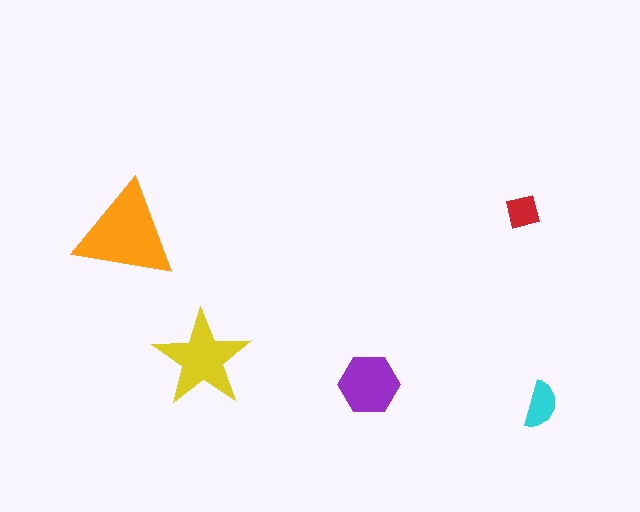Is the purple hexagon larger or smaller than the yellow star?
Smaller.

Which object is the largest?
The orange triangle.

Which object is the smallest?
The red square.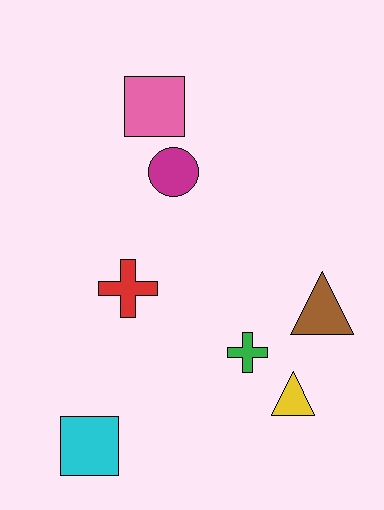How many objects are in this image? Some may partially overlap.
There are 7 objects.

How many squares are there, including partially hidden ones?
There are 2 squares.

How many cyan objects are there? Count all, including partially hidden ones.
There is 1 cyan object.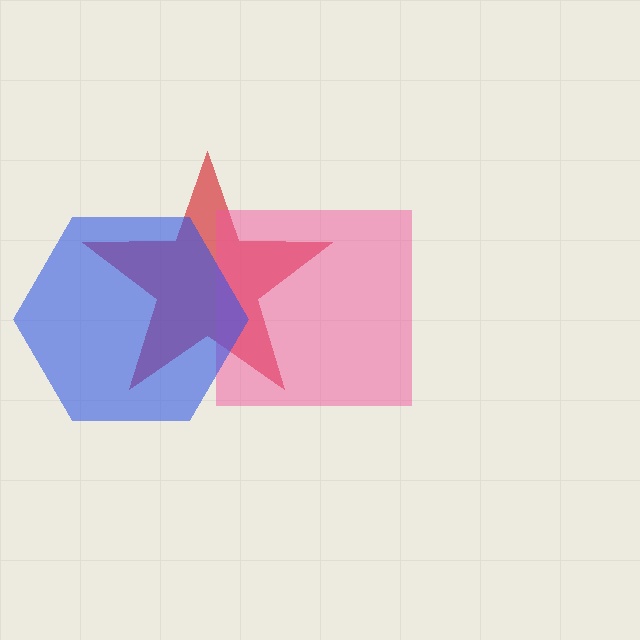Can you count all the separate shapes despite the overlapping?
Yes, there are 3 separate shapes.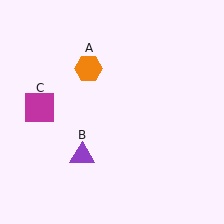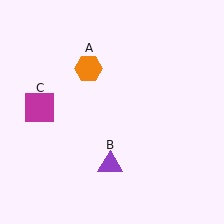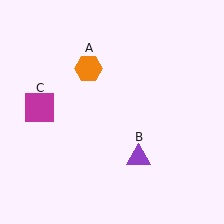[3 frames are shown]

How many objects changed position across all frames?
1 object changed position: purple triangle (object B).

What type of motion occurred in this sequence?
The purple triangle (object B) rotated counterclockwise around the center of the scene.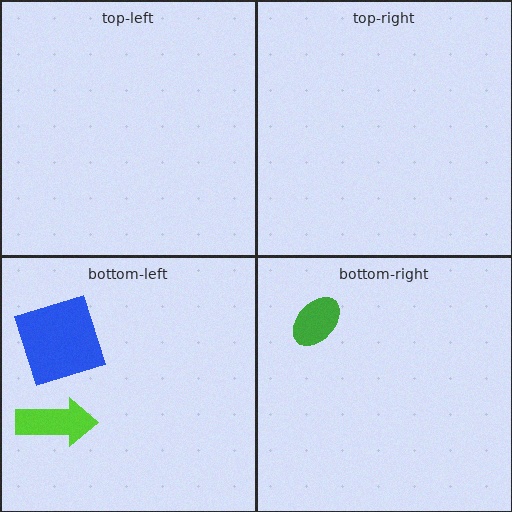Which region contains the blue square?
The bottom-left region.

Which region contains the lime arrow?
The bottom-left region.